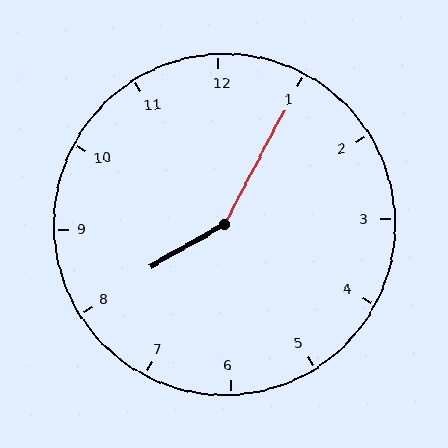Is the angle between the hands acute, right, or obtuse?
It is obtuse.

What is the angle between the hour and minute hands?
Approximately 148 degrees.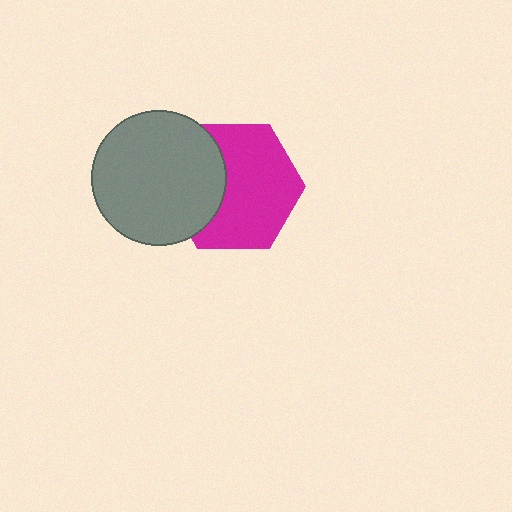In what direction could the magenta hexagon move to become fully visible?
The magenta hexagon could move right. That would shift it out from behind the gray circle entirely.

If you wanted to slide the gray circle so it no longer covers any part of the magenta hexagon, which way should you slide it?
Slide it left — that is the most direct way to separate the two shapes.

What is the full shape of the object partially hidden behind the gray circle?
The partially hidden object is a magenta hexagon.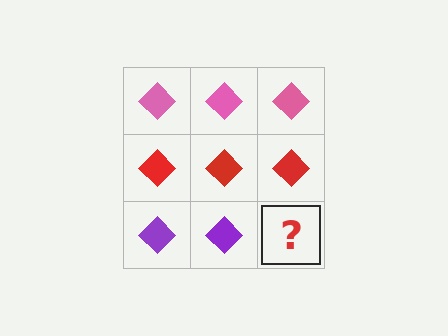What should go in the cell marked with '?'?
The missing cell should contain a purple diamond.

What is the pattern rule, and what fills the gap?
The rule is that each row has a consistent color. The gap should be filled with a purple diamond.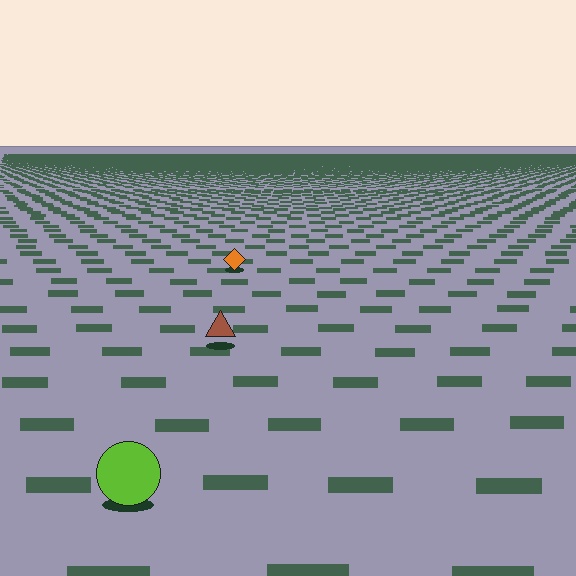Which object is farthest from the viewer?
The orange diamond is farthest from the viewer. It appears smaller and the ground texture around it is denser.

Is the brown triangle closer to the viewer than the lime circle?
No. The lime circle is closer — you can tell from the texture gradient: the ground texture is coarser near it.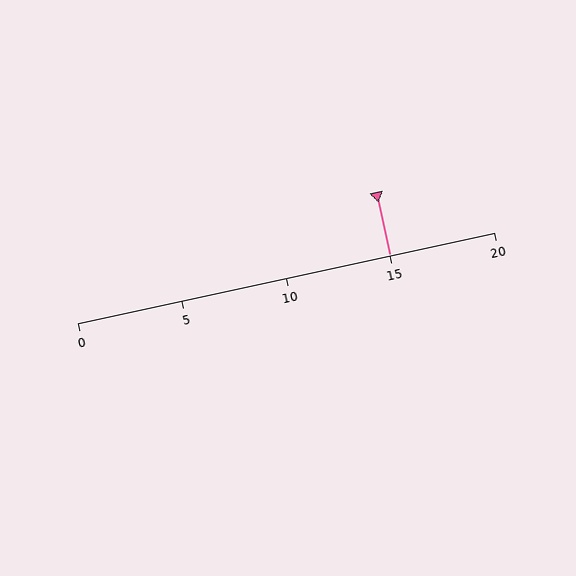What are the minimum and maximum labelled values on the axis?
The axis runs from 0 to 20.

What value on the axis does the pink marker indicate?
The marker indicates approximately 15.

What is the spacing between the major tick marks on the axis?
The major ticks are spaced 5 apart.